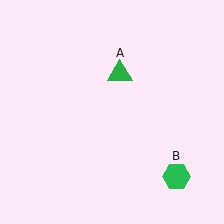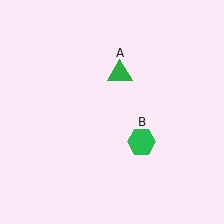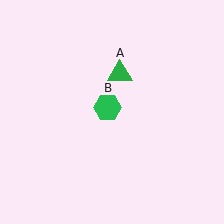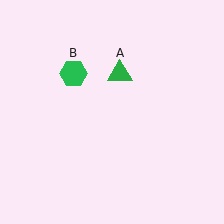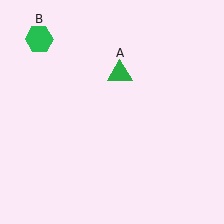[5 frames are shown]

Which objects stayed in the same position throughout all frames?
Green triangle (object A) remained stationary.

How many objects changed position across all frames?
1 object changed position: green hexagon (object B).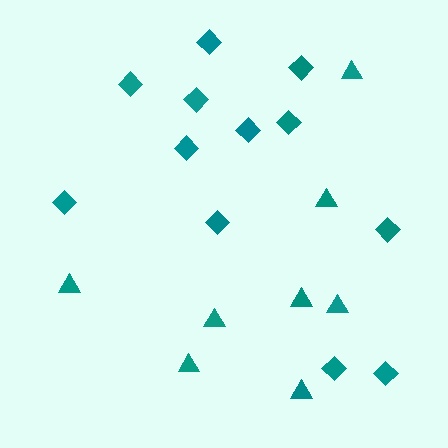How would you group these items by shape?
There are 2 groups: one group of diamonds (12) and one group of triangles (8).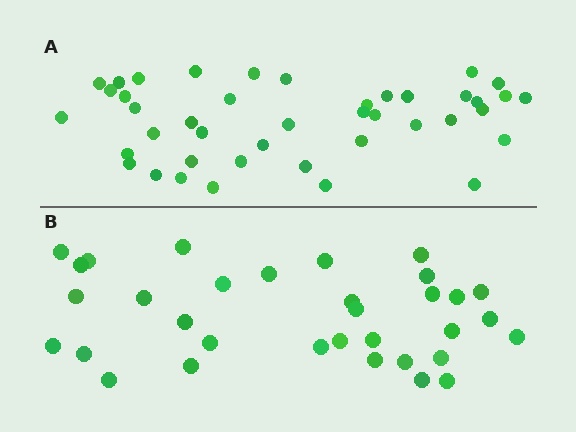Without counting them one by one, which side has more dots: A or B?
Region A (the top region) has more dots.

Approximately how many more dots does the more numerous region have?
Region A has roughly 8 or so more dots than region B.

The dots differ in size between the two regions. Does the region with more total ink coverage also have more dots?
No. Region B has more total ink coverage because its dots are larger, but region A actually contains more individual dots. Total area can be misleading — the number of items is what matters here.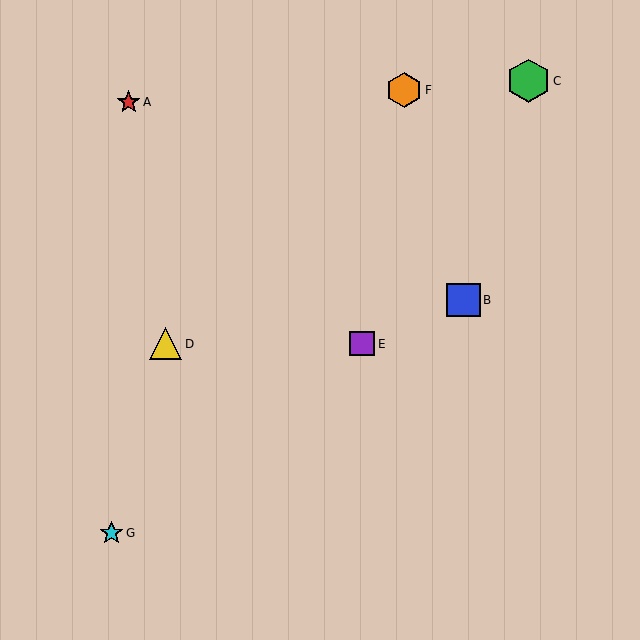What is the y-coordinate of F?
Object F is at y≈90.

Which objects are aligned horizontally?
Objects D, E are aligned horizontally.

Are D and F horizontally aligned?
No, D is at y≈344 and F is at y≈90.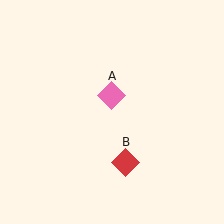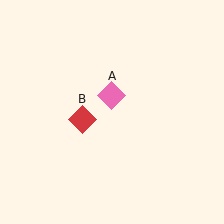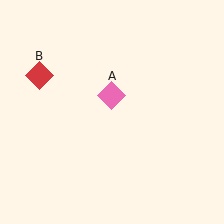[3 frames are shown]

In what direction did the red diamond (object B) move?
The red diamond (object B) moved up and to the left.